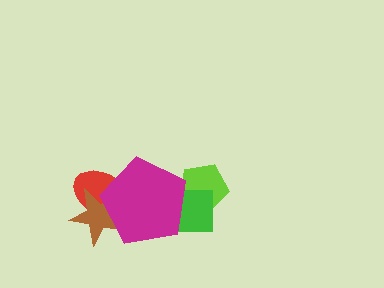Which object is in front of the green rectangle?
The magenta pentagon is in front of the green rectangle.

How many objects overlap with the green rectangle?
2 objects overlap with the green rectangle.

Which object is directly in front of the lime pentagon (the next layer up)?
The green rectangle is directly in front of the lime pentagon.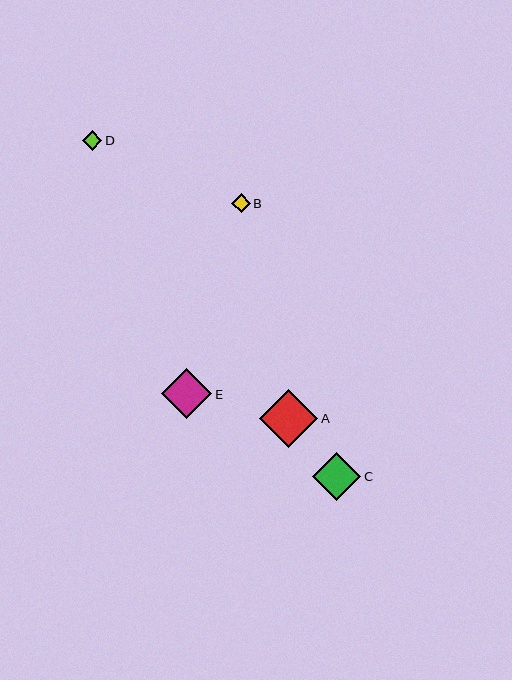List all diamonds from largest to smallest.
From largest to smallest: A, E, C, D, B.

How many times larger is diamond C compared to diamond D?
Diamond C is approximately 2.5 times the size of diamond D.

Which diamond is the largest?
Diamond A is the largest with a size of approximately 58 pixels.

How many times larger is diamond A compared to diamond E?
Diamond A is approximately 1.2 times the size of diamond E.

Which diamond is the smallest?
Diamond B is the smallest with a size of approximately 19 pixels.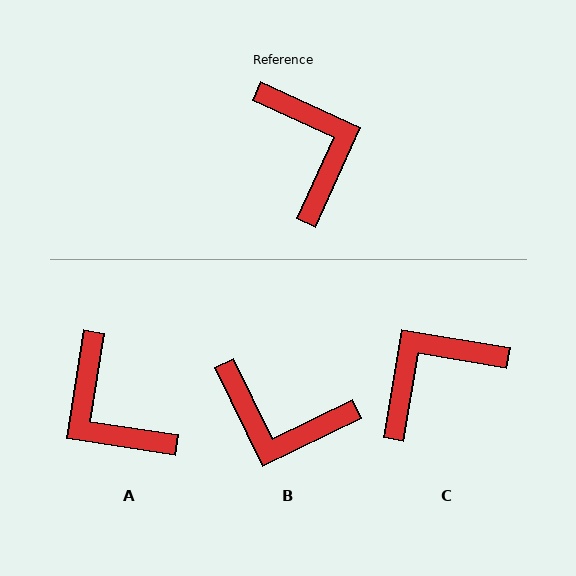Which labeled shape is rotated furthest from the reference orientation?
A, about 164 degrees away.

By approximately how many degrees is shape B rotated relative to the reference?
Approximately 130 degrees clockwise.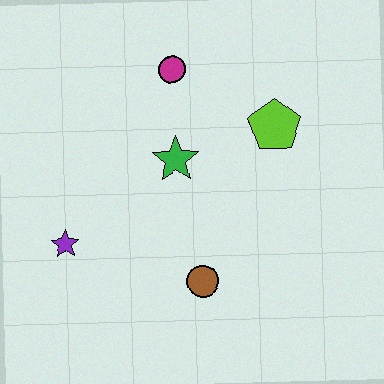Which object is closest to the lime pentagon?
The green star is closest to the lime pentagon.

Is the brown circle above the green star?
No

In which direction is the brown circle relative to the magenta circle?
The brown circle is below the magenta circle.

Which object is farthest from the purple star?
The lime pentagon is farthest from the purple star.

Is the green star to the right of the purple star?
Yes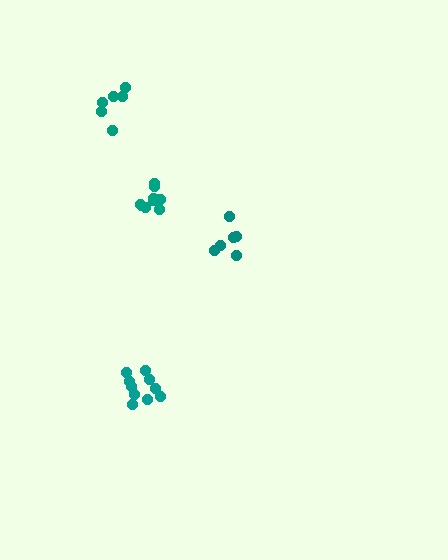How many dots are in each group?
Group 1: 10 dots, Group 2: 6 dots, Group 3: 6 dots, Group 4: 10 dots (32 total).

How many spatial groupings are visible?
There are 4 spatial groupings.